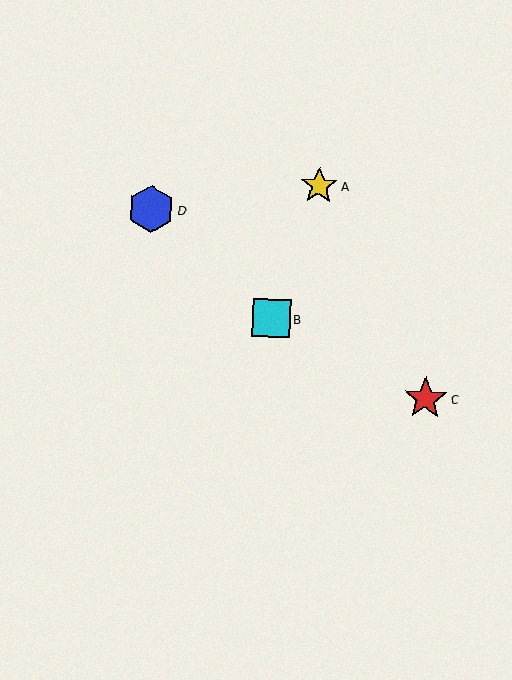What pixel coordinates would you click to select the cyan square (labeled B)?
Click at (271, 318) to select the cyan square B.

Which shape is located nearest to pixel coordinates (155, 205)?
The blue hexagon (labeled D) at (151, 209) is nearest to that location.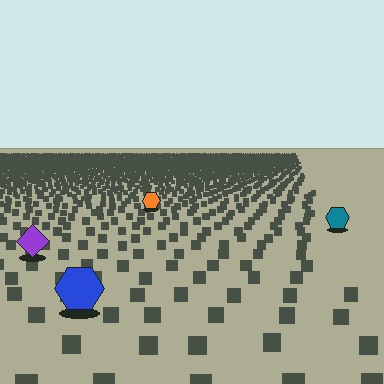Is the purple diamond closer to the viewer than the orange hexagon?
Yes. The purple diamond is closer — you can tell from the texture gradient: the ground texture is coarser near it.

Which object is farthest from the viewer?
The orange hexagon is farthest from the viewer. It appears smaller and the ground texture around it is denser.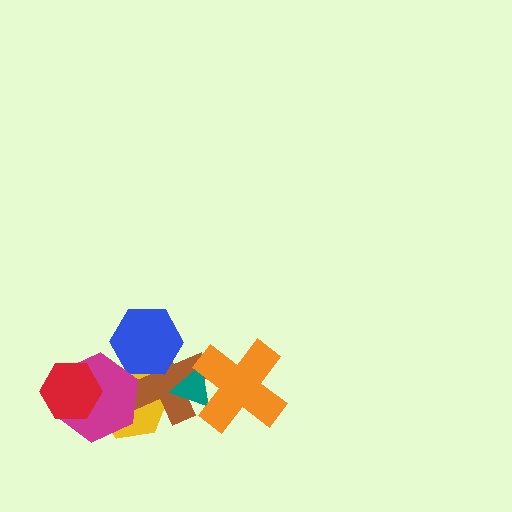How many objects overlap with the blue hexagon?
2 objects overlap with the blue hexagon.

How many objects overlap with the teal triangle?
2 objects overlap with the teal triangle.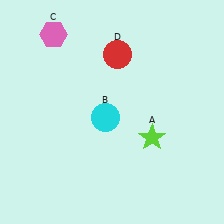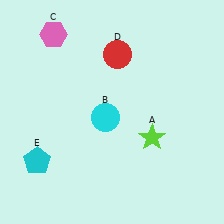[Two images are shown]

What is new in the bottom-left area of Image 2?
A cyan pentagon (E) was added in the bottom-left area of Image 2.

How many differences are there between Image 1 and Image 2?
There is 1 difference between the two images.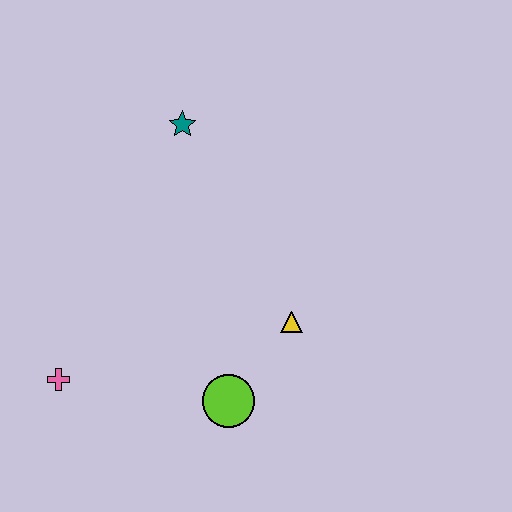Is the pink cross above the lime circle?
Yes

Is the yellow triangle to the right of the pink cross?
Yes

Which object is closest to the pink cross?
The lime circle is closest to the pink cross.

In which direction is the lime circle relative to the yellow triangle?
The lime circle is below the yellow triangle.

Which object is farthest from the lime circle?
The teal star is farthest from the lime circle.